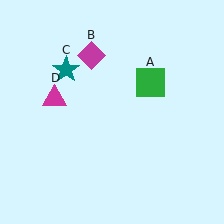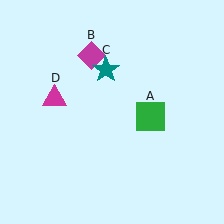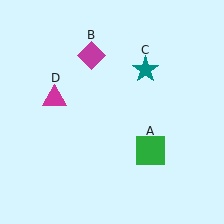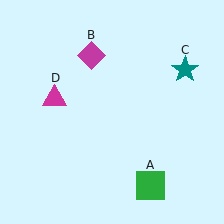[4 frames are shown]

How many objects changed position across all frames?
2 objects changed position: green square (object A), teal star (object C).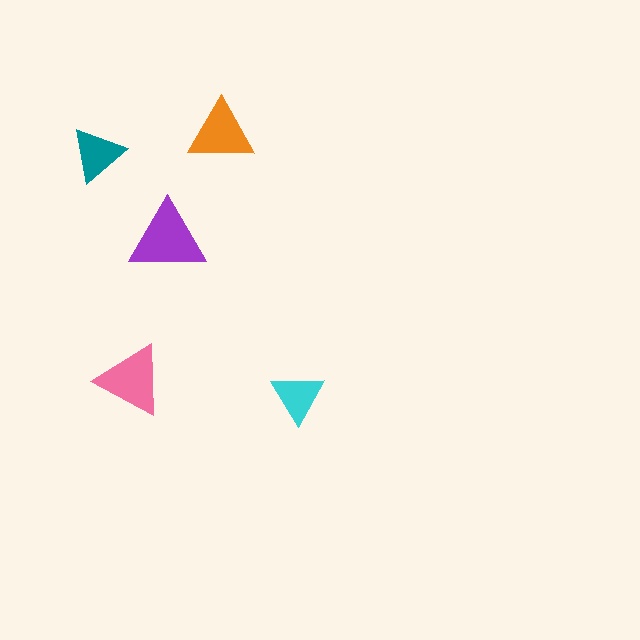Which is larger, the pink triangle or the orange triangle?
The pink one.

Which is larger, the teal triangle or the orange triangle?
The orange one.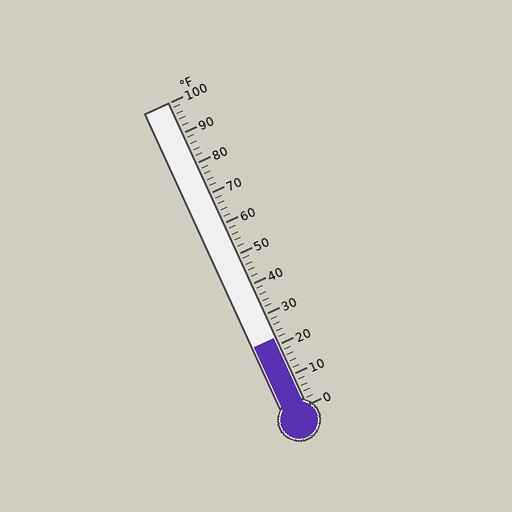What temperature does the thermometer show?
The thermometer shows approximately 22°F.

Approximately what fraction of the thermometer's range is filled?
The thermometer is filled to approximately 20% of its range.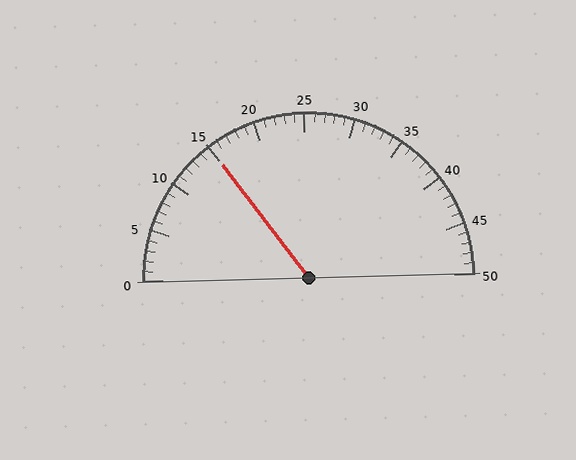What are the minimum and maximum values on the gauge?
The gauge ranges from 0 to 50.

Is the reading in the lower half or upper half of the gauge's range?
The reading is in the lower half of the range (0 to 50).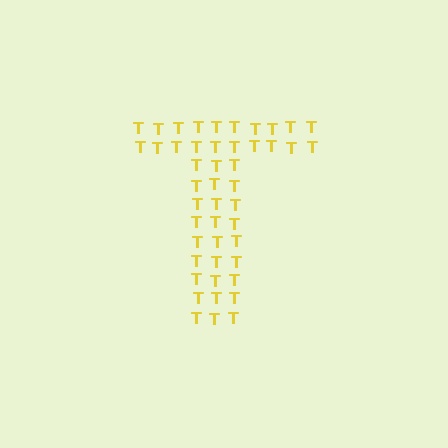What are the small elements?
The small elements are letter T's.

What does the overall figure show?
The overall figure shows the letter T.